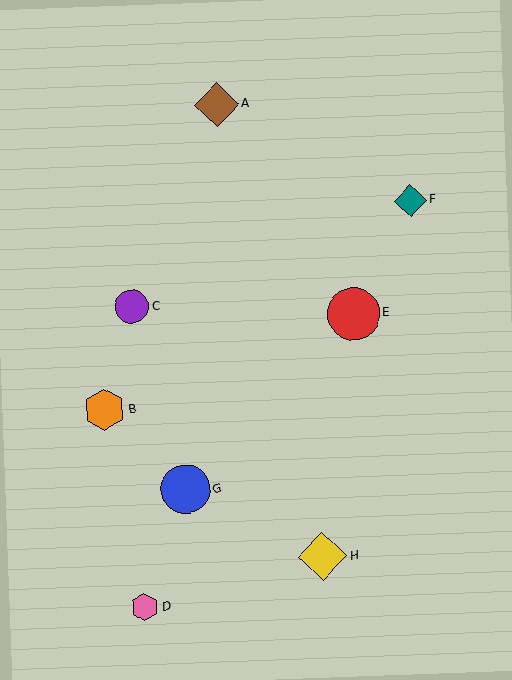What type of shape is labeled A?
Shape A is a brown diamond.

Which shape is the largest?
The red circle (labeled E) is the largest.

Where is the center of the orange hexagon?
The center of the orange hexagon is at (104, 410).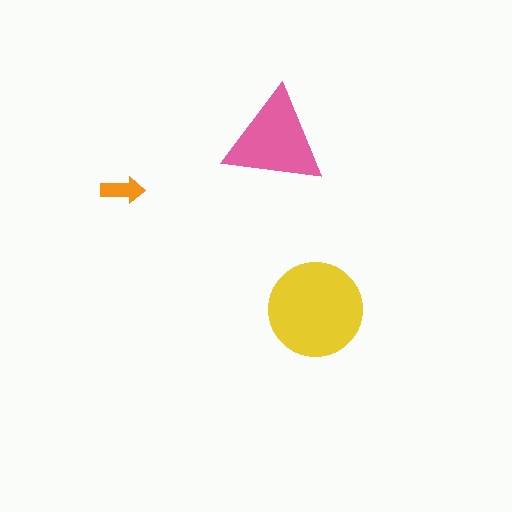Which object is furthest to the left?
The orange arrow is leftmost.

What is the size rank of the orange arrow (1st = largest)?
3rd.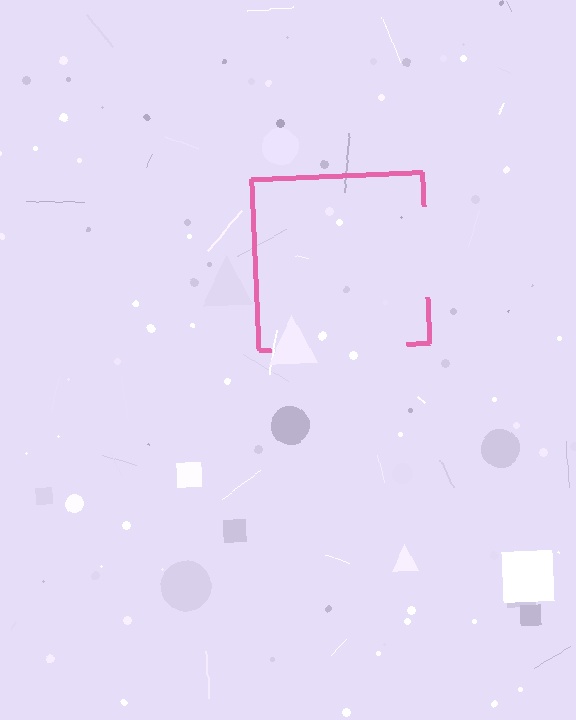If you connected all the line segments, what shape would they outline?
They would outline a square.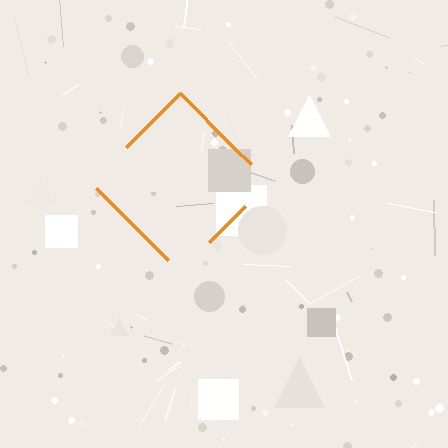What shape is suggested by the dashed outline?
The dashed outline suggests a diamond.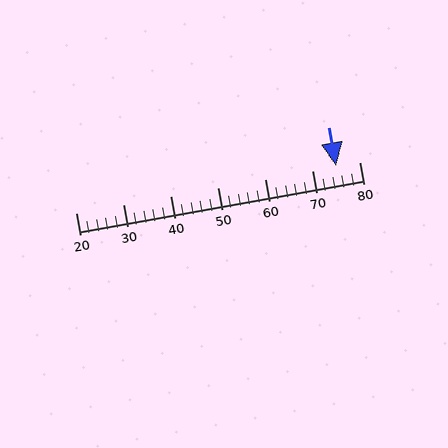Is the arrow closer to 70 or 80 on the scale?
The arrow is closer to 80.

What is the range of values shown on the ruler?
The ruler shows values from 20 to 80.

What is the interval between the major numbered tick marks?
The major tick marks are spaced 10 units apart.